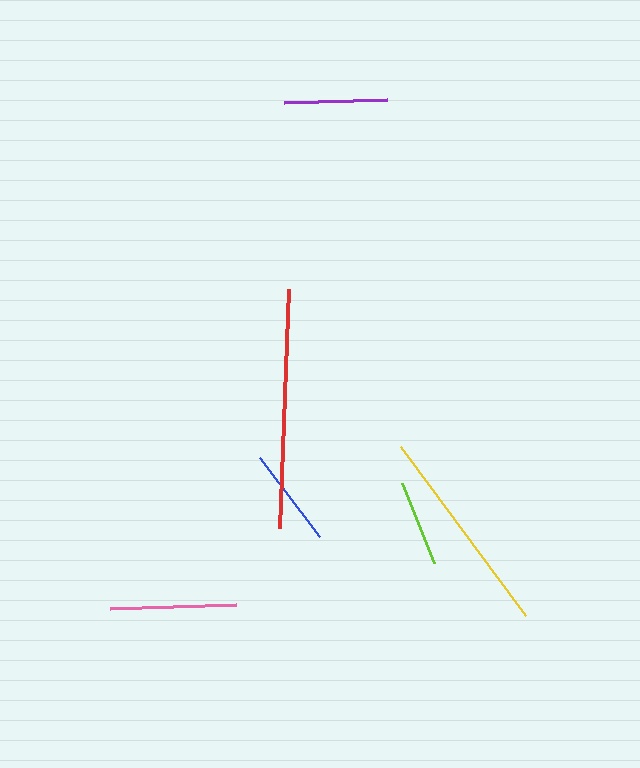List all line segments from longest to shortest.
From longest to shortest: red, yellow, pink, purple, blue, lime.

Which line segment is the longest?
The red line is the longest at approximately 239 pixels.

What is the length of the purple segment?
The purple segment is approximately 103 pixels long.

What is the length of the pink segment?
The pink segment is approximately 126 pixels long.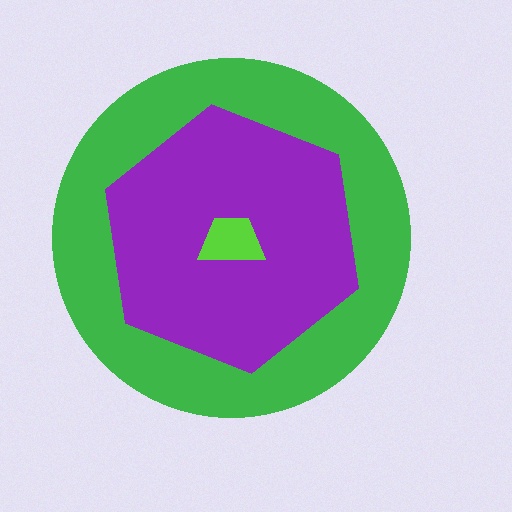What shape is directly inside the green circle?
The purple hexagon.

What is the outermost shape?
The green circle.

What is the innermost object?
The lime trapezoid.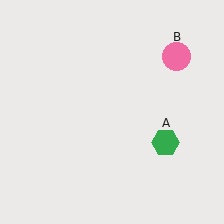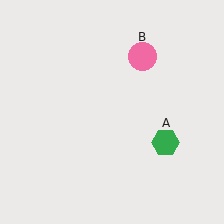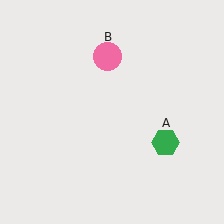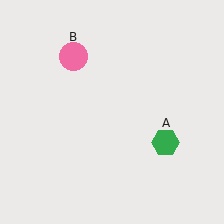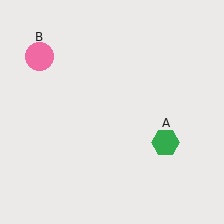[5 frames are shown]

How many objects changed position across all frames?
1 object changed position: pink circle (object B).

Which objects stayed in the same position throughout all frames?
Green hexagon (object A) remained stationary.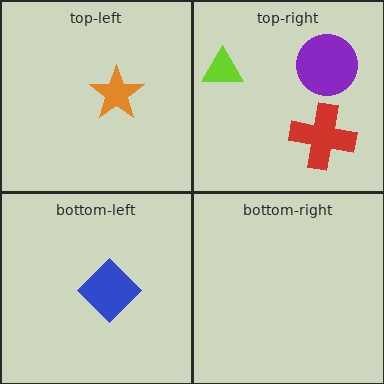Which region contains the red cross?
The top-right region.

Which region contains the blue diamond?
The bottom-left region.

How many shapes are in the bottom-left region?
1.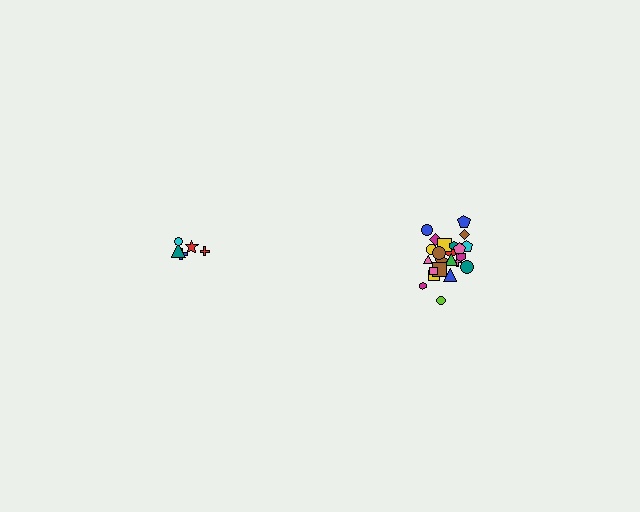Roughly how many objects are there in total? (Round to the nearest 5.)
Roughly 30 objects in total.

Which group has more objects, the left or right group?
The right group.